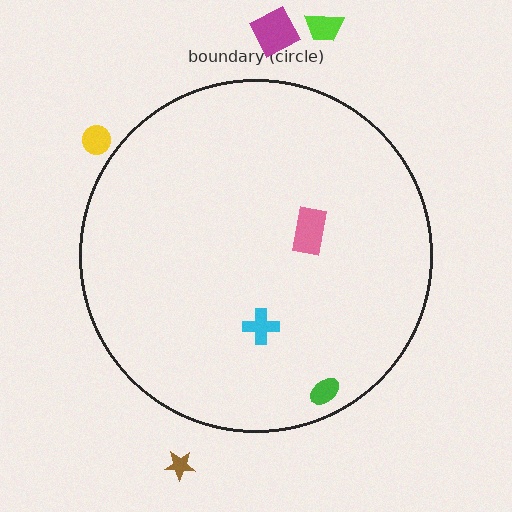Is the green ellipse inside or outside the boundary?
Inside.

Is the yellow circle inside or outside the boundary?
Outside.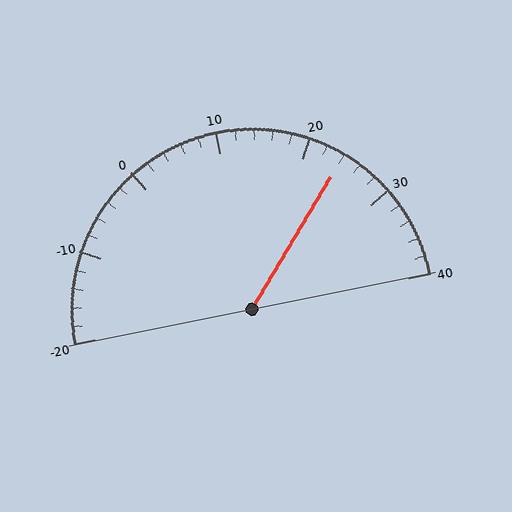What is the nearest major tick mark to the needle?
The nearest major tick mark is 20.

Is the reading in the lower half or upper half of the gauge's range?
The reading is in the upper half of the range (-20 to 40).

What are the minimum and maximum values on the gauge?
The gauge ranges from -20 to 40.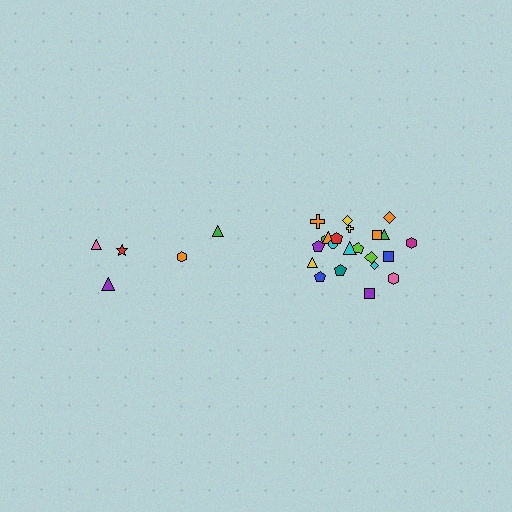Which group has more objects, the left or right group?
The right group.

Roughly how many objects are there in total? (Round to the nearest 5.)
Roughly 25 objects in total.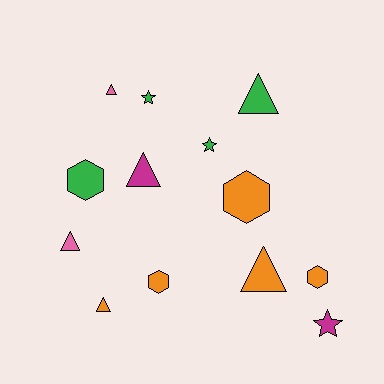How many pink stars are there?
There are no pink stars.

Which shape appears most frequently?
Triangle, with 6 objects.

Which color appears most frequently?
Orange, with 5 objects.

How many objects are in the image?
There are 13 objects.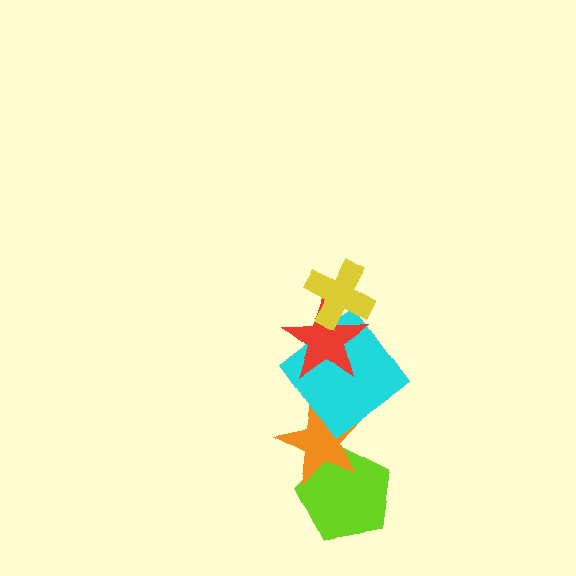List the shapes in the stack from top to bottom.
From top to bottom: the yellow cross, the red star, the cyan diamond, the orange star, the lime pentagon.